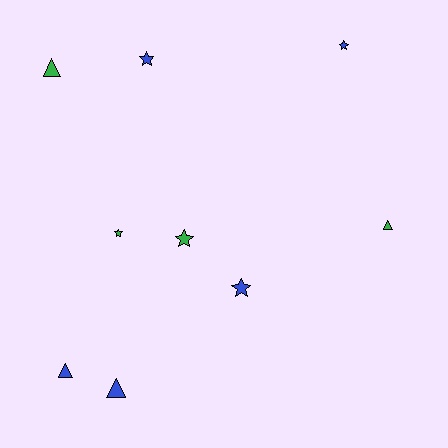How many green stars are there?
There are 2 green stars.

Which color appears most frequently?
Blue, with 5 objects.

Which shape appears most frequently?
Star, with 5 objects.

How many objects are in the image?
There are 9 objects.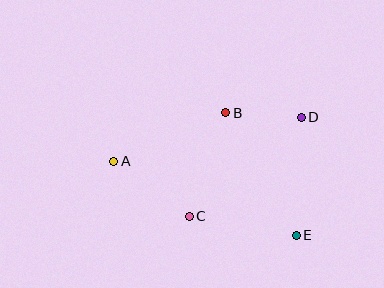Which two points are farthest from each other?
Points A and E are farthest from each other.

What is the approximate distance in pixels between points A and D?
The distance between A and D is approximately 192 pixels.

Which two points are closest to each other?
Points B and D are closest to each other.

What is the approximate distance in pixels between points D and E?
The distance between D and E is approximately 118 pixels.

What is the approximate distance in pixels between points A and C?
The distance between A and C is approximately 93 pixels.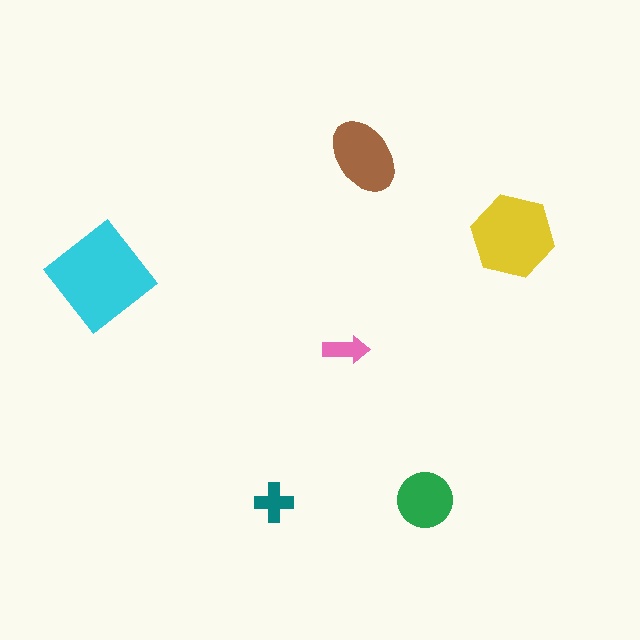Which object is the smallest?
The pink arrow.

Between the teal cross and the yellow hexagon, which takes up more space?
The yellow hexagon.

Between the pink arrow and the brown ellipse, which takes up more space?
The brown ellipse.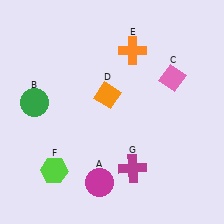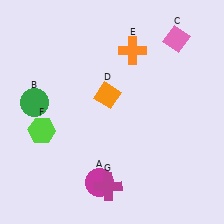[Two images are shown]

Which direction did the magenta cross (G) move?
The magenta cross (G) moved left.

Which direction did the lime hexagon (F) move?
The lime hexagon (F) moved up.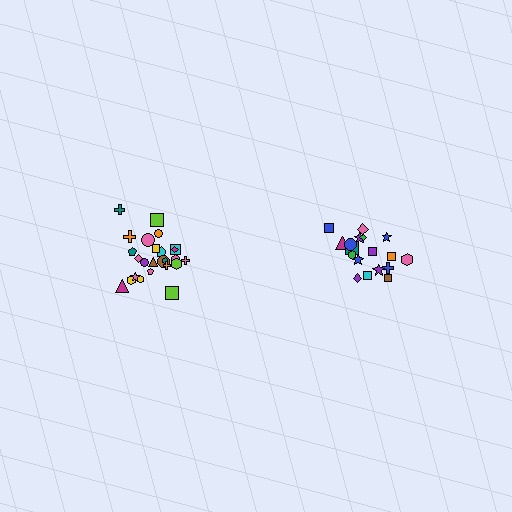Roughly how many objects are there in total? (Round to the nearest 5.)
Roughly 45 objects in total.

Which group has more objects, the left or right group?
The left group.